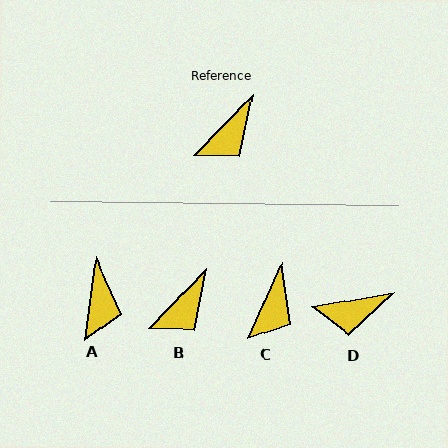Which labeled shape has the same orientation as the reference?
B.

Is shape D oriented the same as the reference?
No, it is off by about 36 degrees.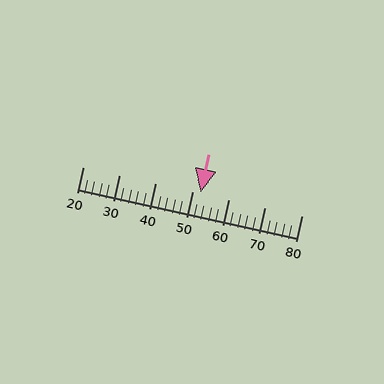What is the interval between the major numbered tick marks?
The major tick marks are spaced 10 units apart.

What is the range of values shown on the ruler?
The ruler shows values from 20 to 80.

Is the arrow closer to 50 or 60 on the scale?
The arrow is closer to 50.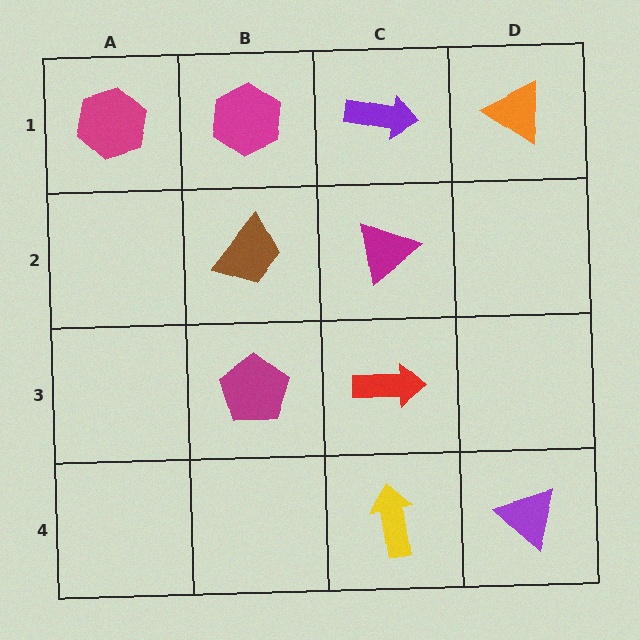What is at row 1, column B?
A magenta hexagon.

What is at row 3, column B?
A magenta pentagon.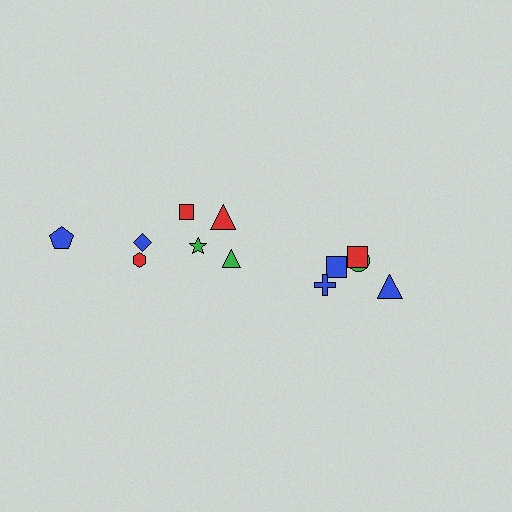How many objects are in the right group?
There are 5 objects.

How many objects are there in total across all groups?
There are 12 objects.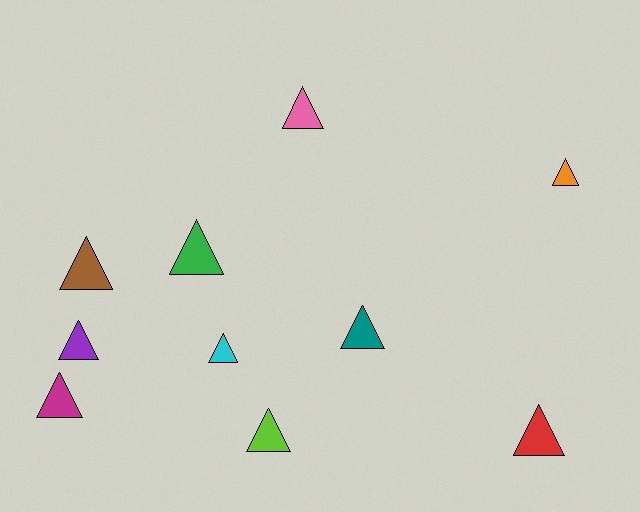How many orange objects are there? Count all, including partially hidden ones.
There is 1 orange object.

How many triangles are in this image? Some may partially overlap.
There are 10 triangles.